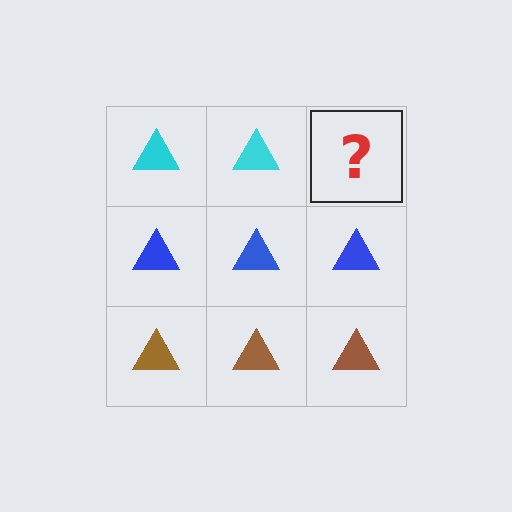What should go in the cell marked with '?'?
The missing cell should contain a cyan triangle.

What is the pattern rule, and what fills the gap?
The rule is that each row has a consistent color. The gap should be filled with a cyan triangle.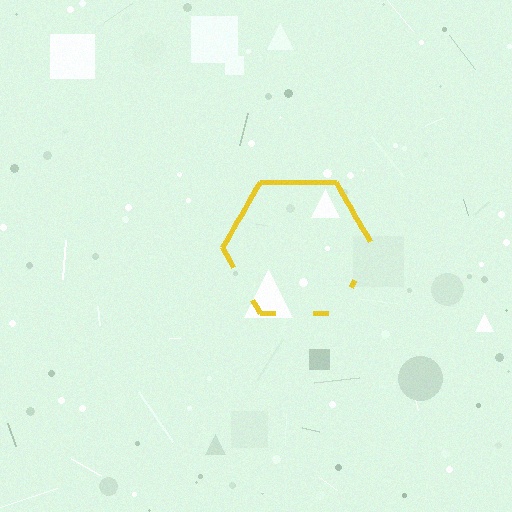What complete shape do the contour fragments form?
The contour fragments form a hexagon.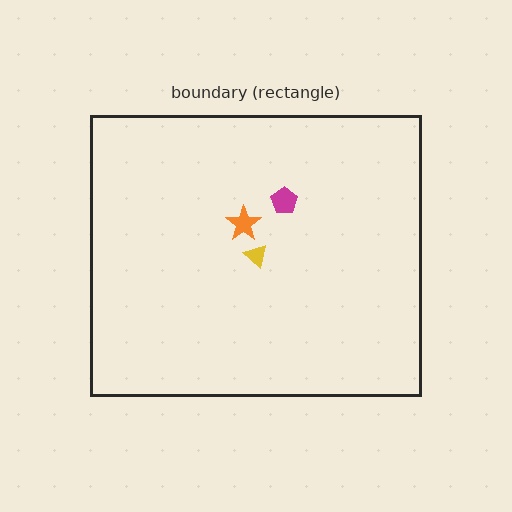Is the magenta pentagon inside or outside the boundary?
Inside.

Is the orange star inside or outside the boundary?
Inside.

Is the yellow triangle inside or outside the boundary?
Inside.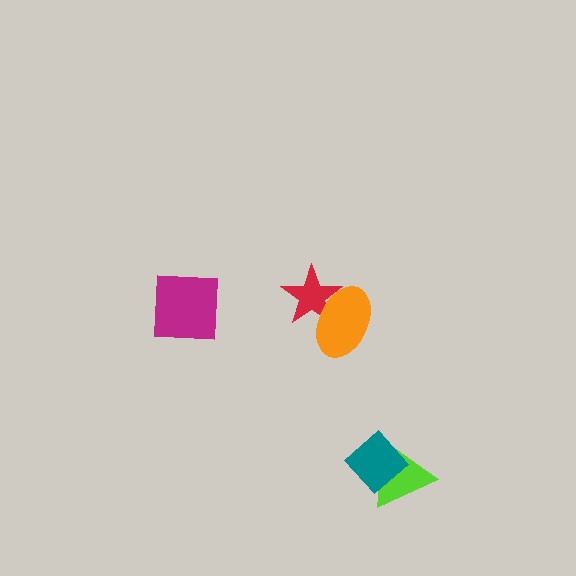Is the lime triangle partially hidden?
Yes, it is partially covered by another shape.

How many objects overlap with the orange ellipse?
1 object overlaps with the orange ellipse.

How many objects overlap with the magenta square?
0 objects overlap with the magenta square.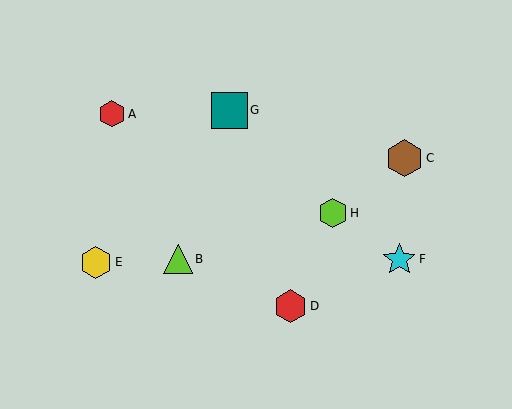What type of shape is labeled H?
Shape H is a lime hexagon.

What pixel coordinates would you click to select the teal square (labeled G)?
Click at (229, 110) to select the teal square G.